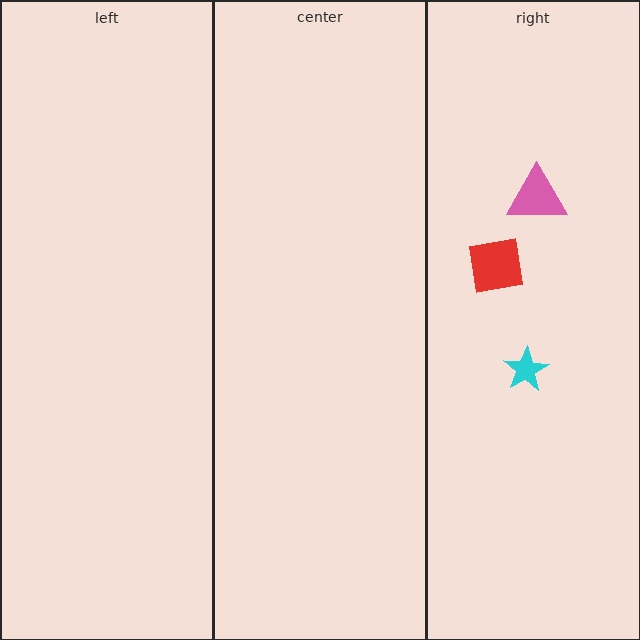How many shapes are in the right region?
3.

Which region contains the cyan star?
The right region.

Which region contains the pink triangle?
The right region.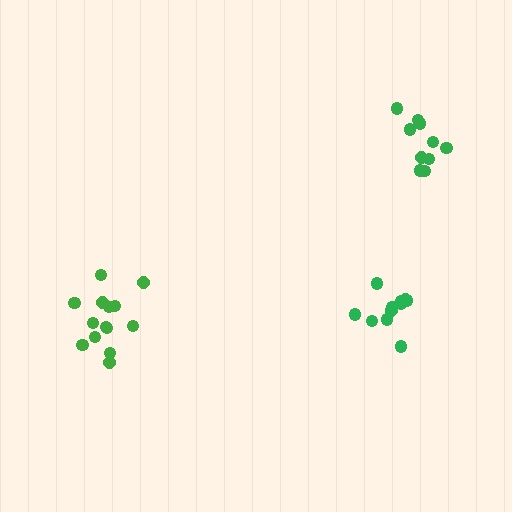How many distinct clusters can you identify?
There are 3 distinct clusters.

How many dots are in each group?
Group 1: 10 dots, Group 2: 11 dots, Group 3: 14 dots (35 total).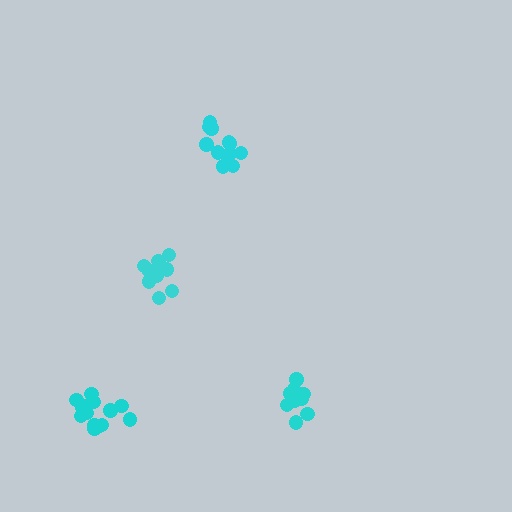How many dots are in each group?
Group 1: 10 dots, Group 2: 14 dots, Group 3: 9 dots, Group 4: 13 dots (46 total).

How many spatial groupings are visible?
There are 4 spatial groupings.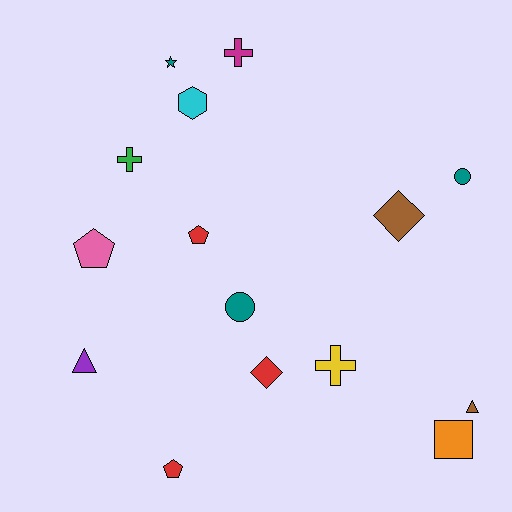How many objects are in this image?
There are 15 objects.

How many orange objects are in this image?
There is 1 orange object.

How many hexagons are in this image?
There is 1 hexagon.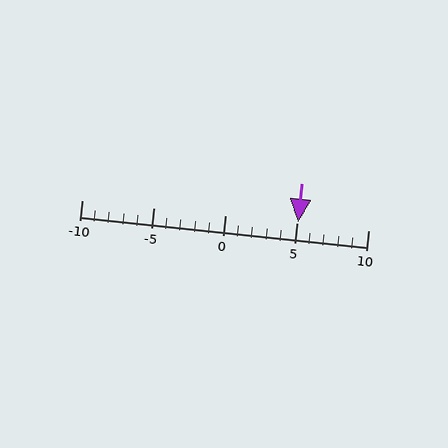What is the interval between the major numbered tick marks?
The major tick marks are spaced 5 units apart.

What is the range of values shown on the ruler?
The ruler shows values from -10 to 10.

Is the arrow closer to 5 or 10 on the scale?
The arrow is closer to 5.